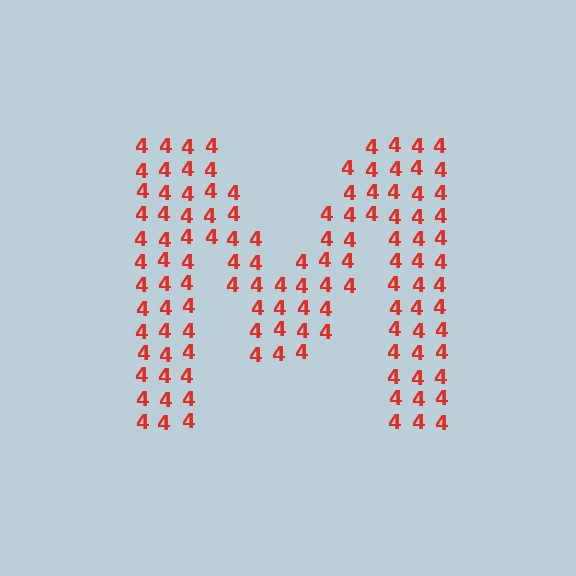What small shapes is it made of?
It is made of small digit 4's.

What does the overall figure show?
The overall figure shows the letter M.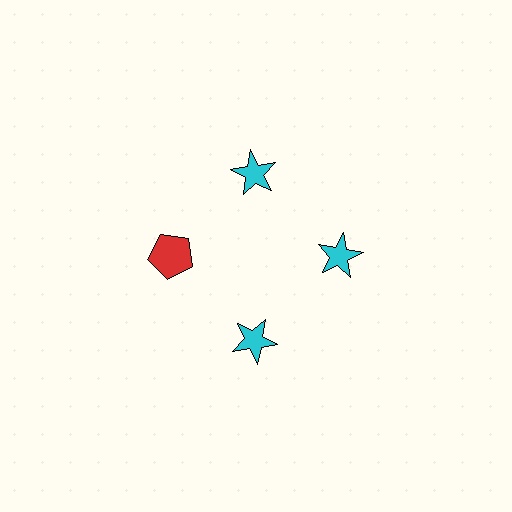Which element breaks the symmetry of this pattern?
The red pentagon at roughly the 9 o'clock position breaks the symmetry. All other shapes are cyan stars.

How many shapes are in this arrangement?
There are 4 shapes arranged in a ring pattern.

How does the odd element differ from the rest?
It differs in both color (red instead of cyan) and shape (pentagon instead of star).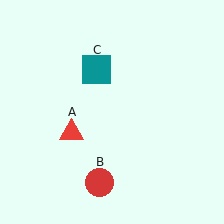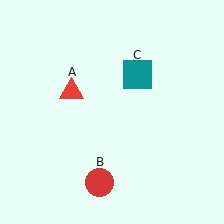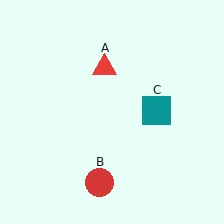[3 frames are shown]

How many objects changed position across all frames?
2 objects changed position: red triangle (object A), teal square (object C).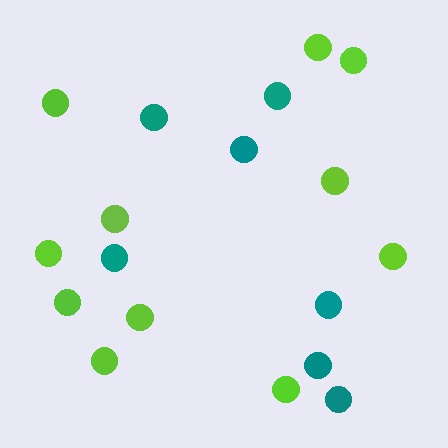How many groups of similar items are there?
There are 2 groups: one group of teal circles (7) and one group of lime circles (11).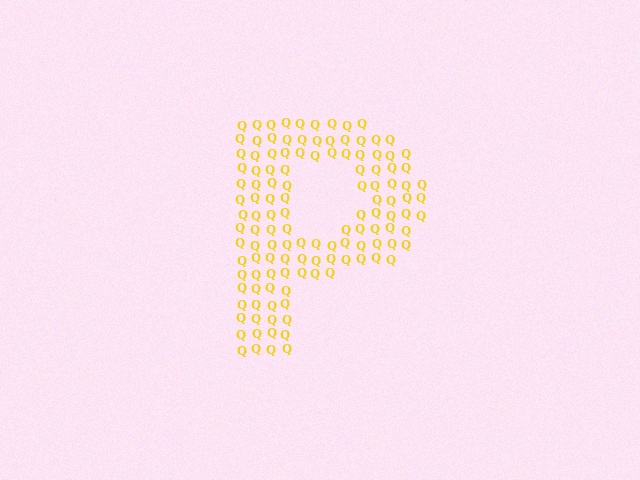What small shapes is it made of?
It is made of small letter Q's.